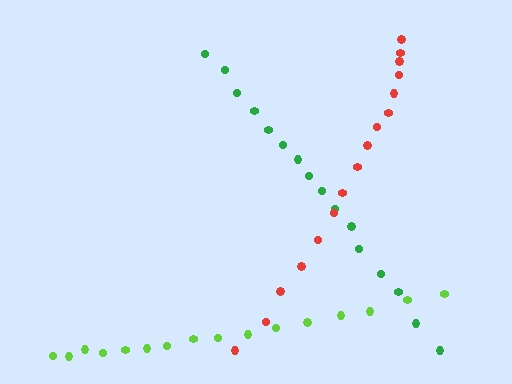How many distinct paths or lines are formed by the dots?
There are 3 distinct paths.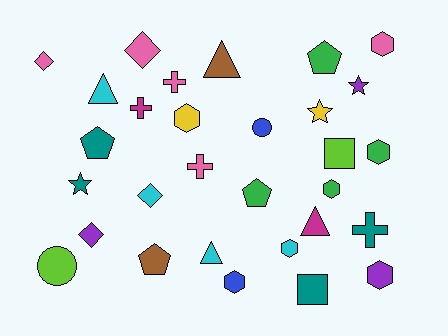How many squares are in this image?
There are 2 squares.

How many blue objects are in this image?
There are 2 blue objects.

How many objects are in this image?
There are 30 objects.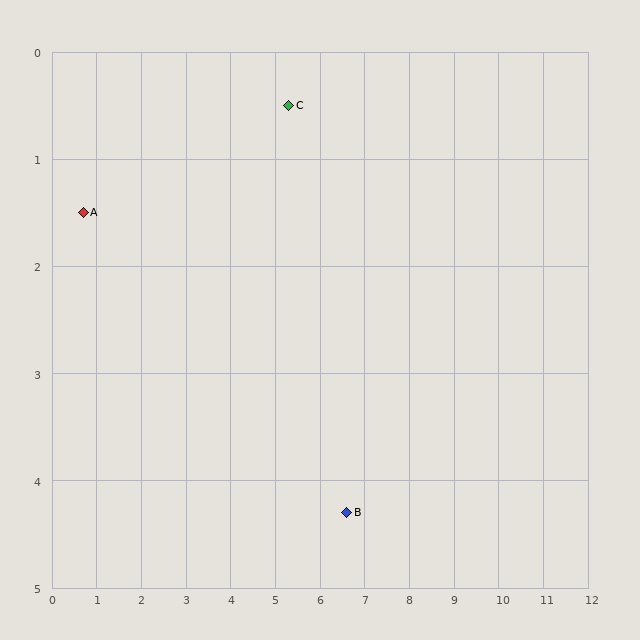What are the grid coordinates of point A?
Point A is at approximately (0.7, 1.5).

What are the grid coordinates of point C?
Point C is at approximately (5.3, 0.5).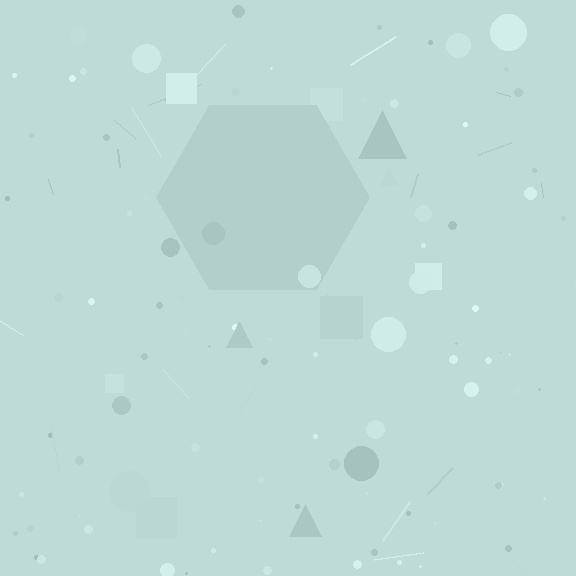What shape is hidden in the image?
A hexagon is hidden in the image.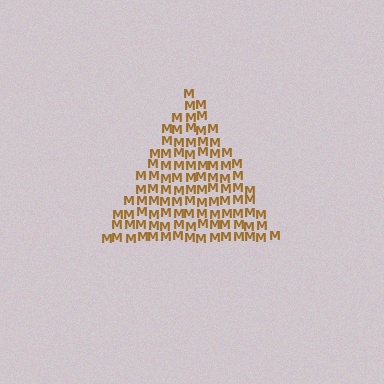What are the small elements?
The small elements are letter M's.